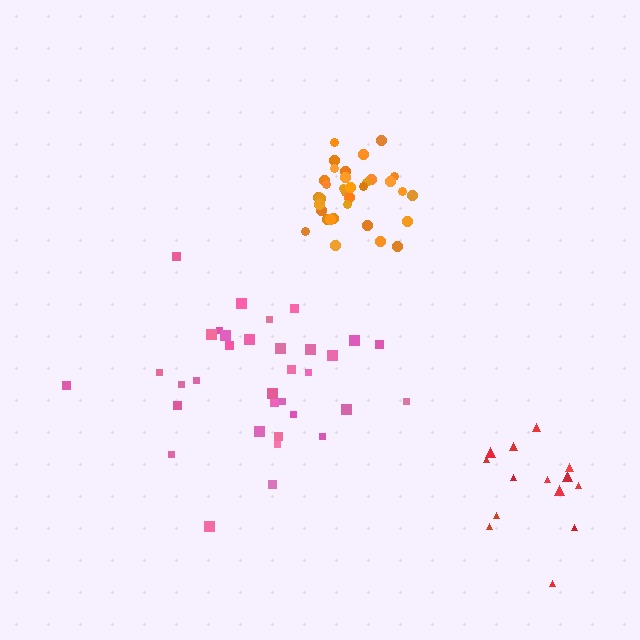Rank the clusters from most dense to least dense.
orange, red, pink.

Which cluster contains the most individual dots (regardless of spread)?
Orange (35).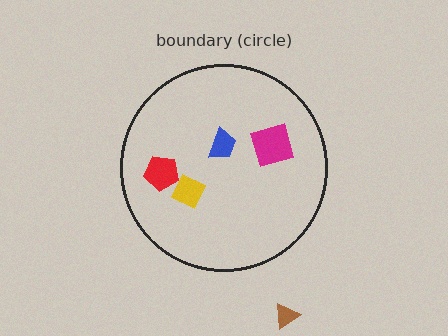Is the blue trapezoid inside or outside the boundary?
Inside.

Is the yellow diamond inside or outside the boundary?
Inside.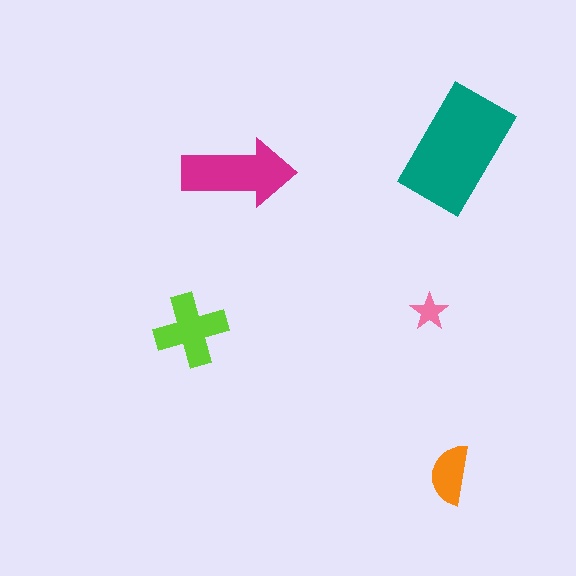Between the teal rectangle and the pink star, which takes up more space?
The teal rectangle.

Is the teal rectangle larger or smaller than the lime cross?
Larger.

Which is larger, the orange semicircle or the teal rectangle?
The teal rectangle.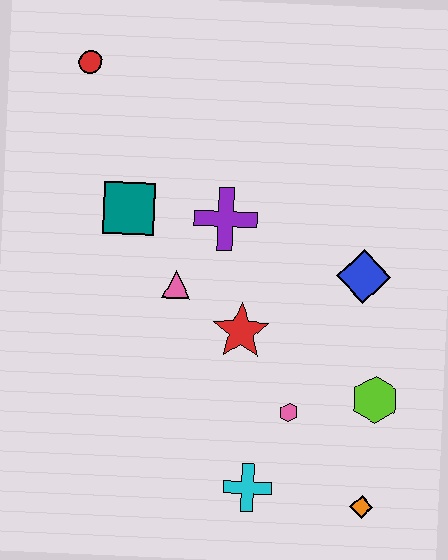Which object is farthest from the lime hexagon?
The red circle is farthest from the lime hexagon.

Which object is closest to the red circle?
The teal square is closest to the red circle.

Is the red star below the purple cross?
Yes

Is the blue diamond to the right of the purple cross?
Yes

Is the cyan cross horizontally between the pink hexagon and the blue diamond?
No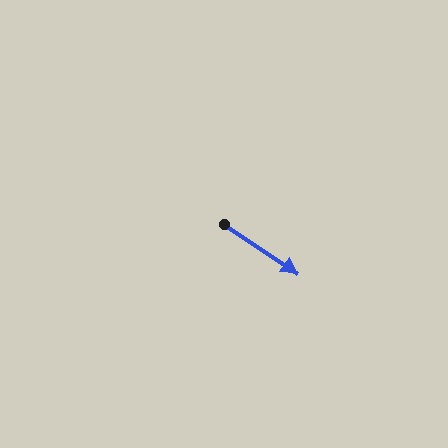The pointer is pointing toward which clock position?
Roughly 4 o'clock.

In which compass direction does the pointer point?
Southeast.